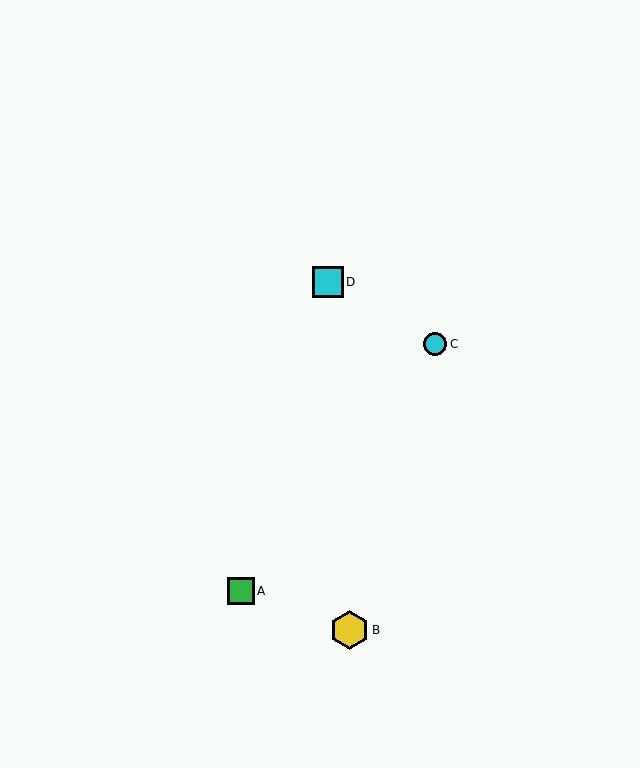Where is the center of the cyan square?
The center of the cyan square is at (328, 282).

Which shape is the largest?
The yellow hexagon (labeled B) is the largest.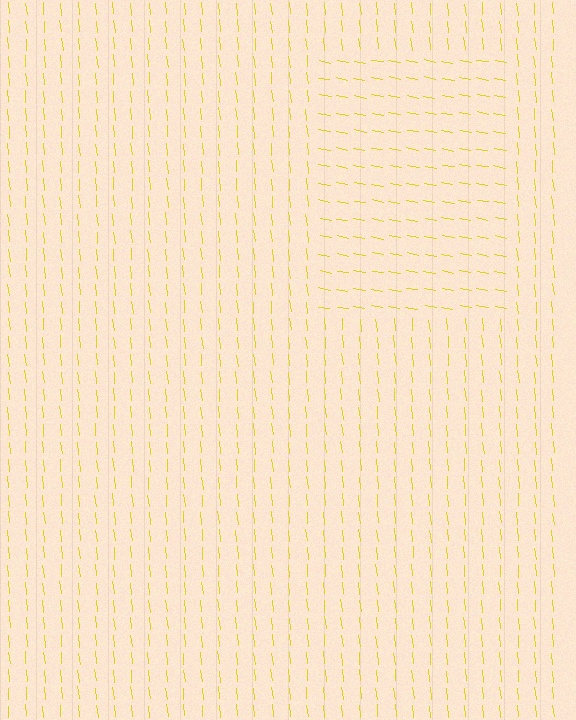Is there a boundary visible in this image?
Yes, there is a texture boundary formed by a change in line orientation.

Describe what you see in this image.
The image is filled with small yellow line segments. A rectangle region in the image has lines oriented differently from the surrounding lines, creating a visible texture boundary.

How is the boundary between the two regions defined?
The boundary is defined purely by a change in line orientation (approximately 74 degrees difference). All lines are the same color and thickness.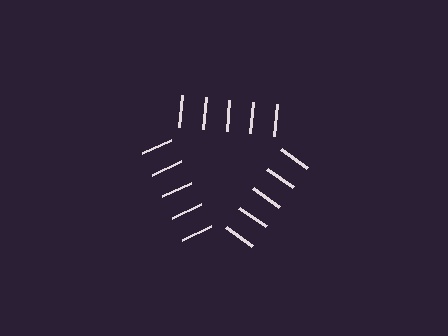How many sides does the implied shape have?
3 sides — the line-ends trace a triangle.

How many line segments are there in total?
15 — 5 along each of the 3 edges.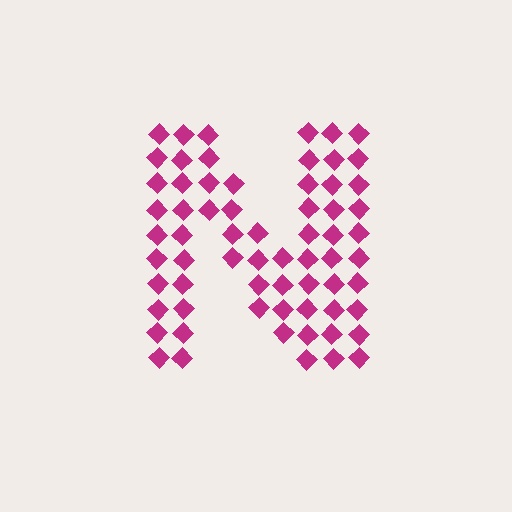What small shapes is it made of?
It is made of small diamonds.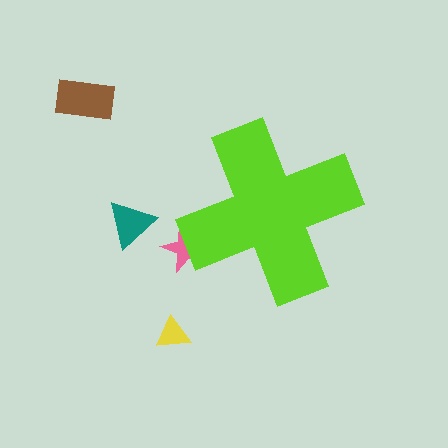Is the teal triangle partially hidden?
No, the teal triangle is fully visible.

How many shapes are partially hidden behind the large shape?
1 shape is partially hidden.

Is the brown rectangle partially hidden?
No, the brown rectangle is fully visible.